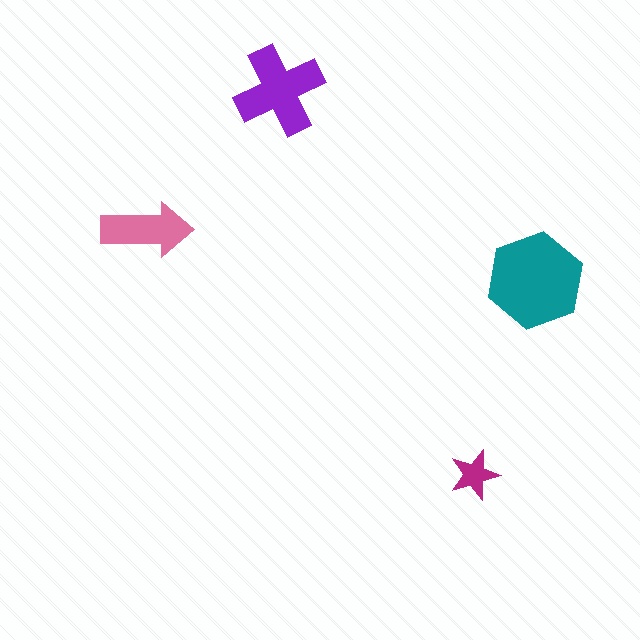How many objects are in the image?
There are 4 objects in the image.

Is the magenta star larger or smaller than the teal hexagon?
Smaller.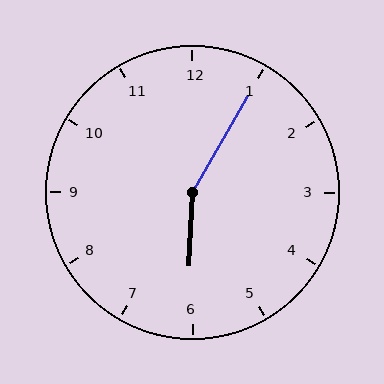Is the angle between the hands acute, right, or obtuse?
It is obtuse.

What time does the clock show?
6:05.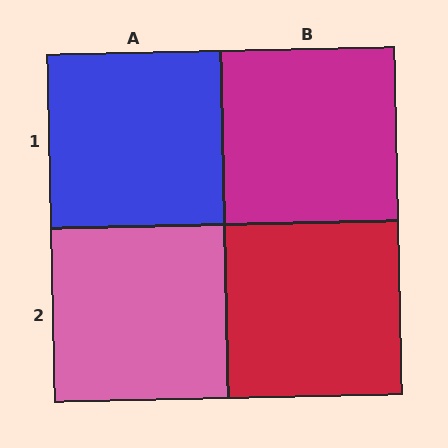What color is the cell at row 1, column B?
Magenta.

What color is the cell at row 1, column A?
Blue.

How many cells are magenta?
1 cell is magenta.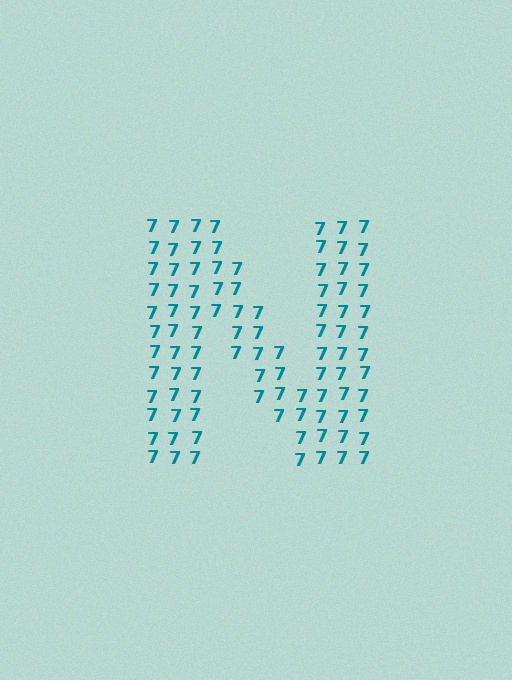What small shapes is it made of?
It is made of small digit 7's.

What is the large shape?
The large shape is the letter N.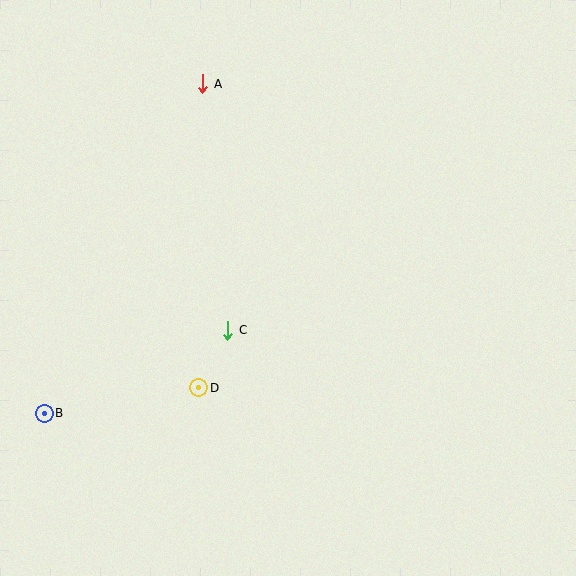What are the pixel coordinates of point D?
Point D is at (199, 388).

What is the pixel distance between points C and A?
The distance between C and A is 248 pixels.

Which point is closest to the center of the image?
Point C at (228, 330) is closest to the center.